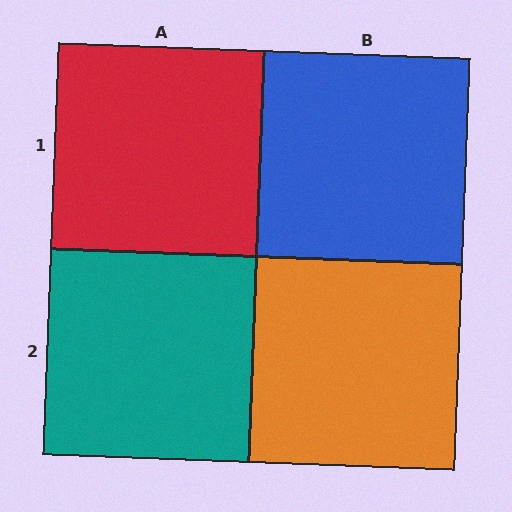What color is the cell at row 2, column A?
Teal.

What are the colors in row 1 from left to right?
Red, blue.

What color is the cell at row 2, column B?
Orange.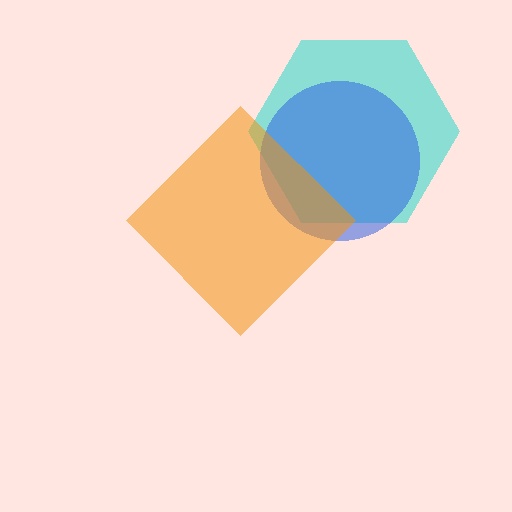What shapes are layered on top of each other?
The layered shapes are: a cyan hexagon, a blue circle, an orange diamond.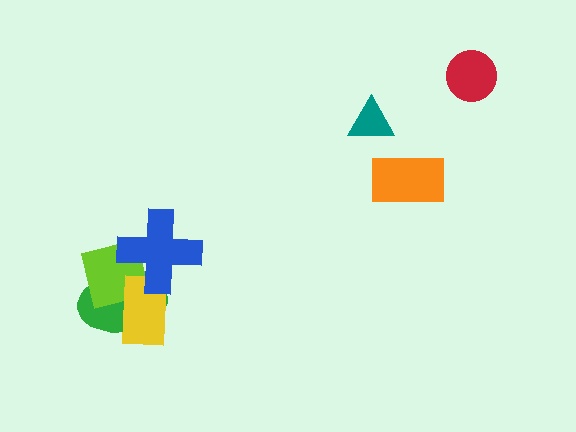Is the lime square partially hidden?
Yes, it is partially covered by another shape.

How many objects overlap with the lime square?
3 objects overlap with the lime square.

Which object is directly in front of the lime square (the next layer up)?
The yellow rectangle is directly in front of the lime square.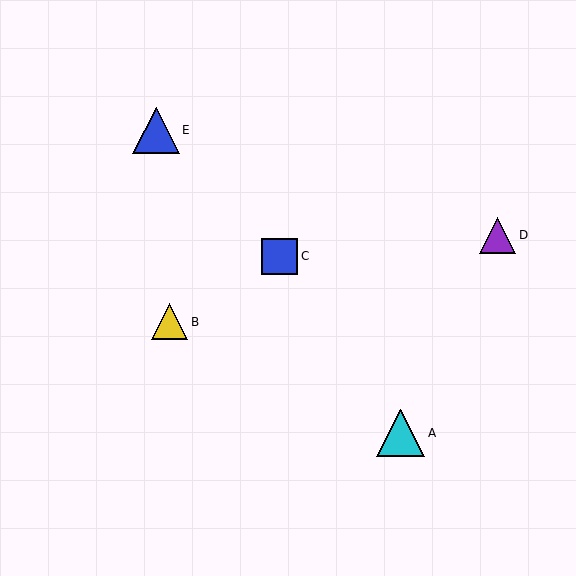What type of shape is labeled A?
Shape A is a cyan triangle.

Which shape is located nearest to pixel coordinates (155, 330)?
The yellow triangle (labeled B) at (170, 322) is nearest to that location.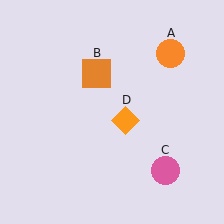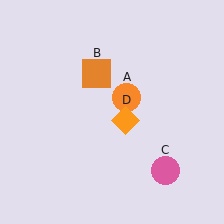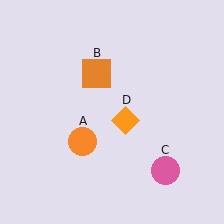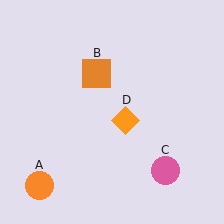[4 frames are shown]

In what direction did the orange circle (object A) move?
The orange circle (object A) moved down and to the left.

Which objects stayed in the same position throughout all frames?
Orange square (object B) and pink circle (object C) and orange diamond (object D) remained stationary.